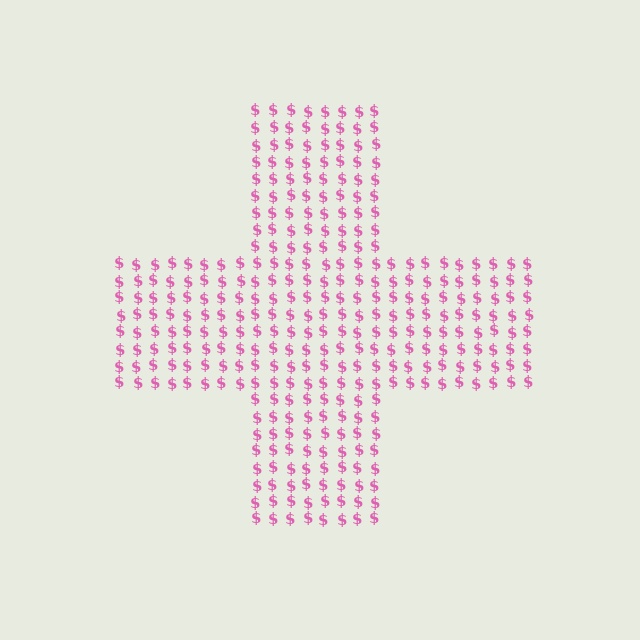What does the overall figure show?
The overall figure shows a cross.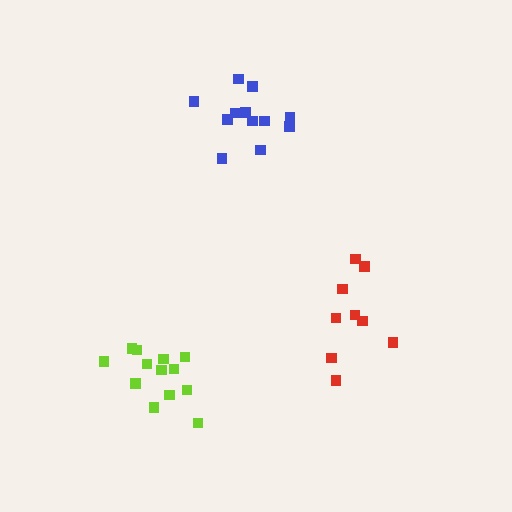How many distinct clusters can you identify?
There are 3 distinct clusters.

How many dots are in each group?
Group 1: 12 dots, Group 2: 13 dots, Group 3: 9 dots (34 total).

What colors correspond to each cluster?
The clusters are colored: blue, lime, red.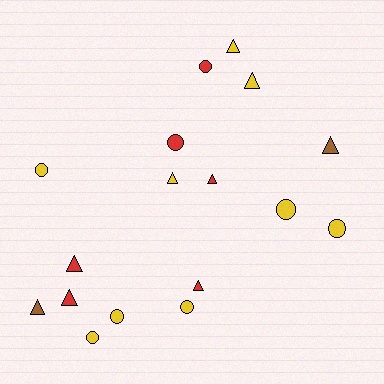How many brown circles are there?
There are no brown circles.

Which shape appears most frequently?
Triangle, with 9 objects.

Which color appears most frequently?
Yellow, with 9 objects.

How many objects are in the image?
There are 17 objects.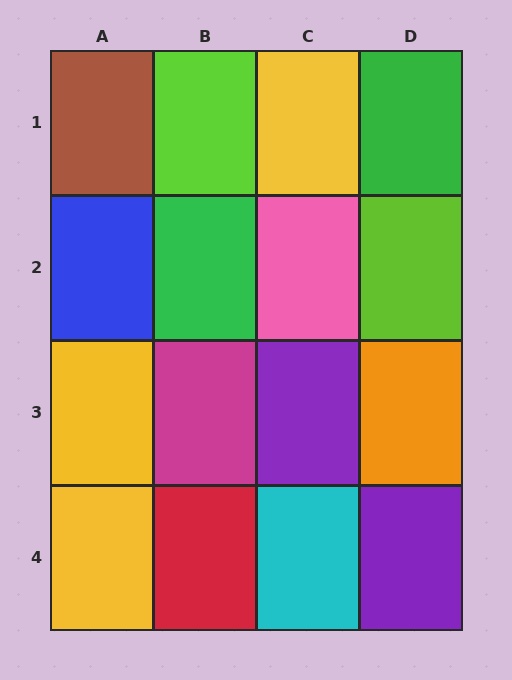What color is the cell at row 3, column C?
Purple.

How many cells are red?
1 cell is red.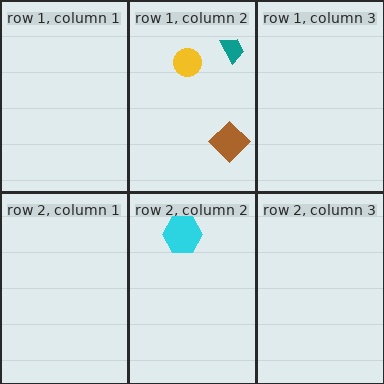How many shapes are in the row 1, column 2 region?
3.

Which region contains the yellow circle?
The row 1, column 2 region.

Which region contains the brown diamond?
The row 1, column 2 region.